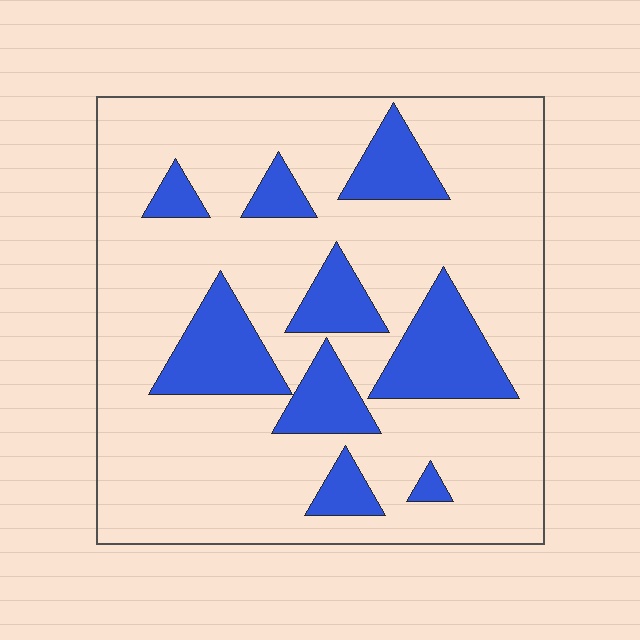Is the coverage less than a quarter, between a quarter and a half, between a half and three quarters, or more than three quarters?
Less than a quarter.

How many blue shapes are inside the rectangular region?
9.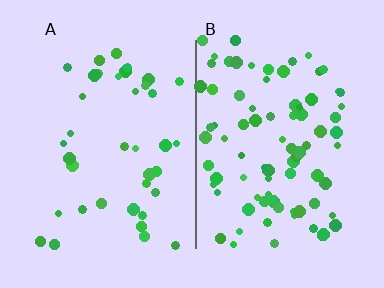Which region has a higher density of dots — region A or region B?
B (the right).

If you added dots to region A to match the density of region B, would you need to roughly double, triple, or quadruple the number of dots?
Approximately double.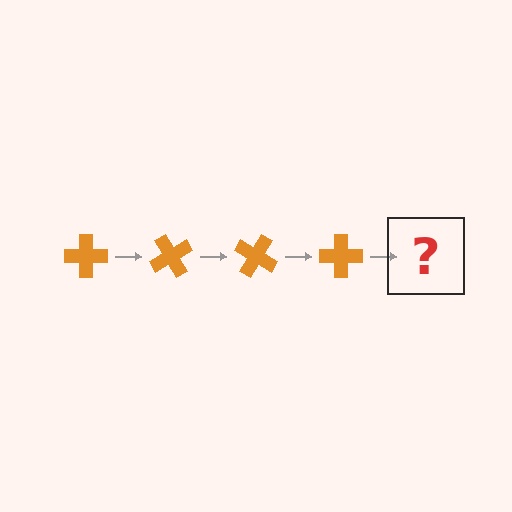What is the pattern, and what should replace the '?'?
The pattern is that the cross rotates 60 degrees each step. The '?' should be an orange cross rotated 240 degrees.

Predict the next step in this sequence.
The next step is an orange cross rotated 240 degrees.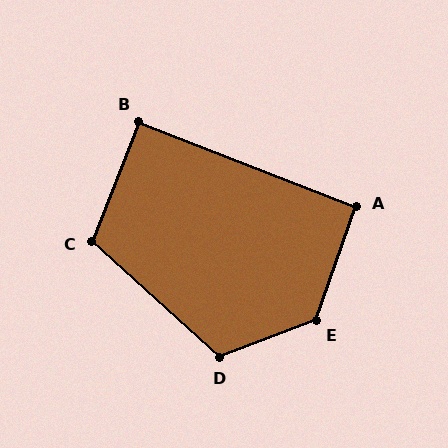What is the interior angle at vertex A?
Approximately 92 degrees (approximately right).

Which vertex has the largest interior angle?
E, at approximately 130 degrees.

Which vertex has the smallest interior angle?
B, at approximately 90 degrees.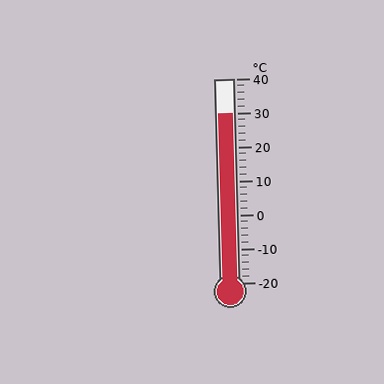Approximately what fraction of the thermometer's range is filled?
The thermometer is filled to approximately 85% of its range.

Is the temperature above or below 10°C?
The temperature is above 10°C.